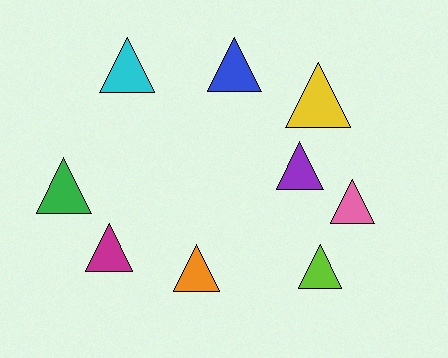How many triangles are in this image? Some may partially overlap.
There are 9 triangles.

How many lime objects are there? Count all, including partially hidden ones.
There is 1 lime object.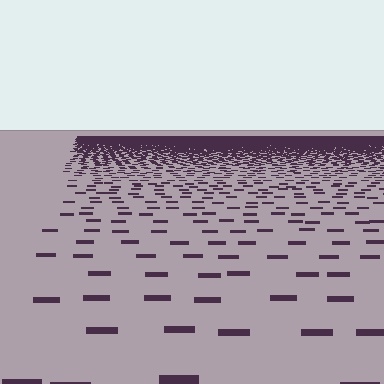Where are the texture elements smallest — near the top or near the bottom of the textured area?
Near the top.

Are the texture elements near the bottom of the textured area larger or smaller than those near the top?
Larger. Near the bottom, elements are closer to the viewer and appear at a bigger on-screen size.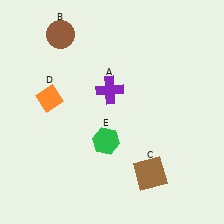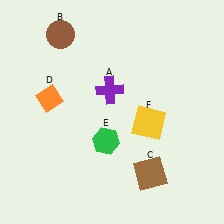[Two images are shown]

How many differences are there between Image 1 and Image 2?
There is 1 difference between the two images.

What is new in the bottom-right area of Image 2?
A yellow square (F) was added in the bottom-right area of Image 2.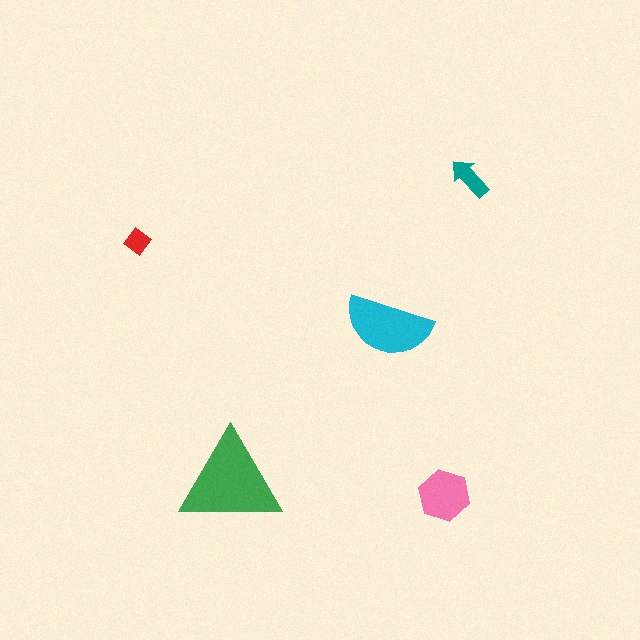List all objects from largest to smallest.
The green triangle, the cyan semicircle, the pink hexagon, the teal arrow, the red diamond.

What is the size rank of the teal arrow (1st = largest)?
4th.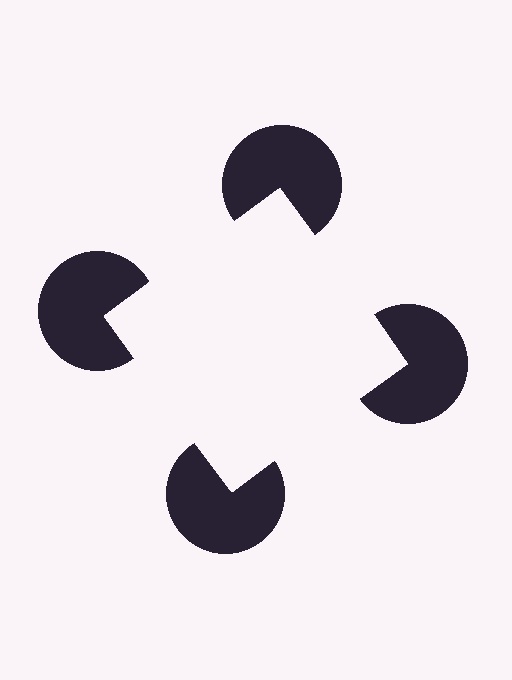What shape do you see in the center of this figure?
An illusory square — its edges are inferred from the aligned wedge cuts in the pac-man discs, not physically drawn.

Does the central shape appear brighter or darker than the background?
It typically appears slightly brighter than the background, even though no actual brightness change is drawn.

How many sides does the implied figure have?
4 sides.